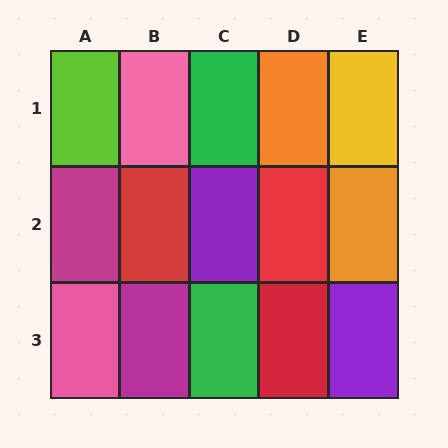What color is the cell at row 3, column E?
Purple.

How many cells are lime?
1 cell is lime.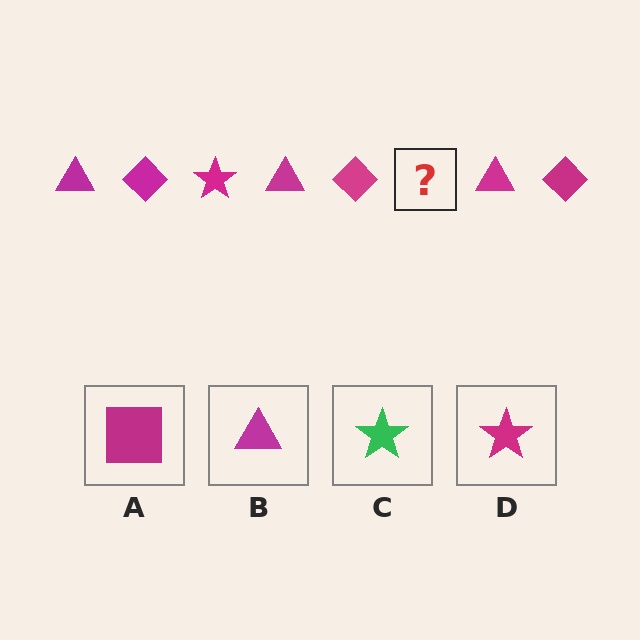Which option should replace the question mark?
Option D.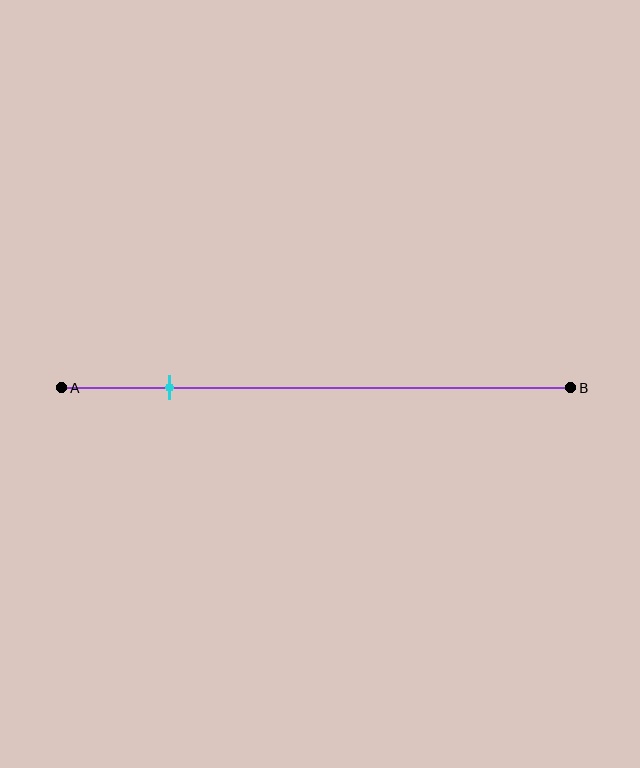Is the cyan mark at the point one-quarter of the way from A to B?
No, the mark is at about 20% from A, not at the 25% one-quarter point.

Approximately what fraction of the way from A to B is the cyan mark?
The cyan mark is approximately 20% of the way from A to B.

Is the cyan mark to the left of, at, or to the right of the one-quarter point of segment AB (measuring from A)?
The cyan mark is to the left of the one-quarter point of segment AB.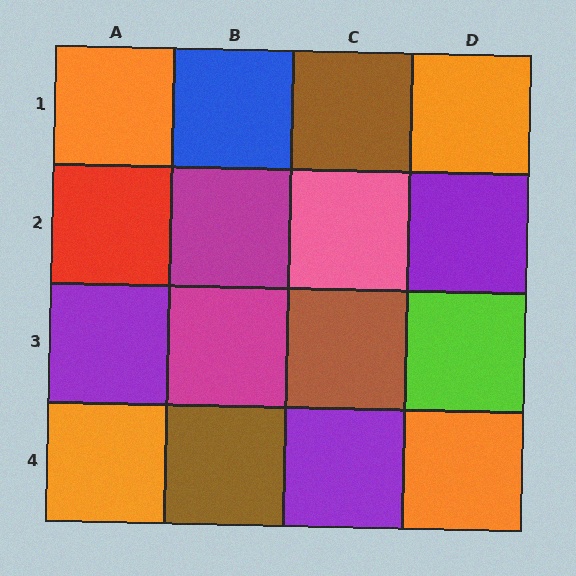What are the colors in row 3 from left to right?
Purple, magenta, brown, lime.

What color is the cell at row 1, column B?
Blue.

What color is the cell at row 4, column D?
Orange.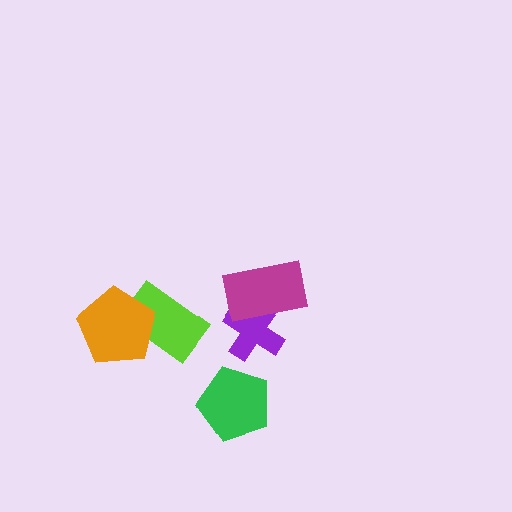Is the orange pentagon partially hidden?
No, no other shape covers it.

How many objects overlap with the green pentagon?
0 objects overlap with the green pentagon.